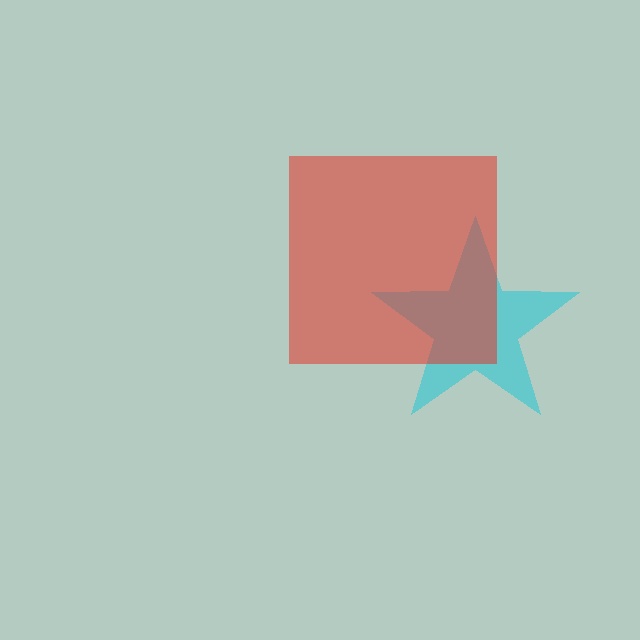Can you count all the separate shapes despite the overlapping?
Yes, there are 2 separate shapes.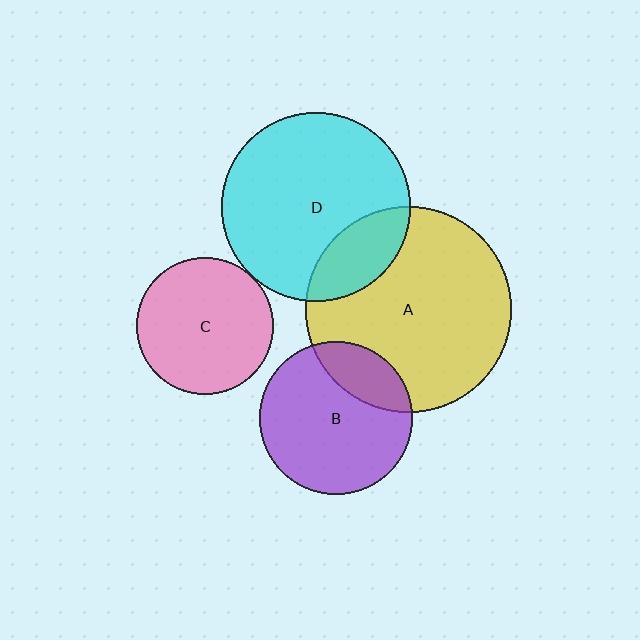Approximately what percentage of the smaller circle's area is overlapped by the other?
Approximately 20%.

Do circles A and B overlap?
Yes.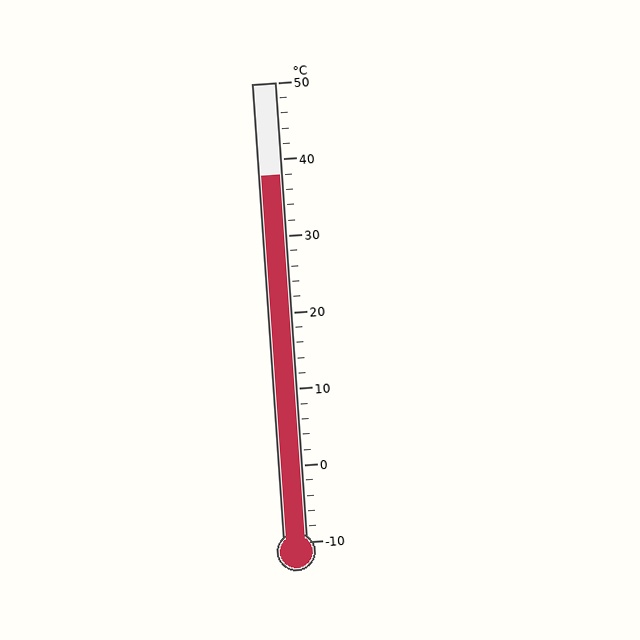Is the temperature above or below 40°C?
The temperature is below 40°C.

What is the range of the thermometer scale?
The thermometer scale ranges from -10°C to 50°C.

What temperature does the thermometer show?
The thermometer shows approximately 38°C.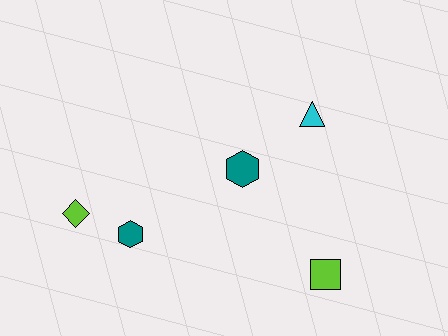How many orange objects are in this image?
There are no orange objects.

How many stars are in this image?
There are no stars.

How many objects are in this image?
There are 5 objects.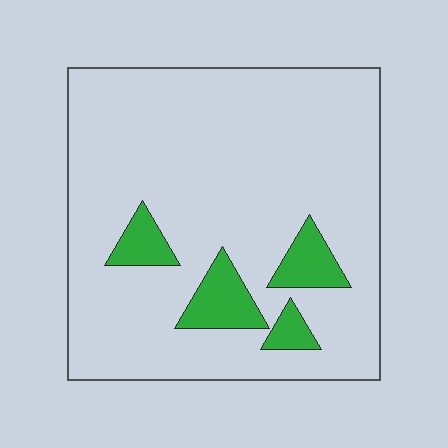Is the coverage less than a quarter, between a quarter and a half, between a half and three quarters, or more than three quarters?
Less than a quarter.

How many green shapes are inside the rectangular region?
4.